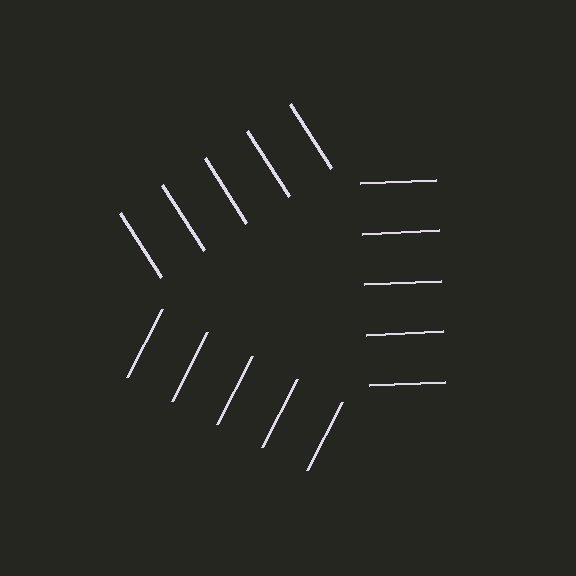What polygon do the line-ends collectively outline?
An illusory triangle — the line segments terminate on its edges but no continuous stroke is drawn.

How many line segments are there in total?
15 — 5 along each of the 3 edges.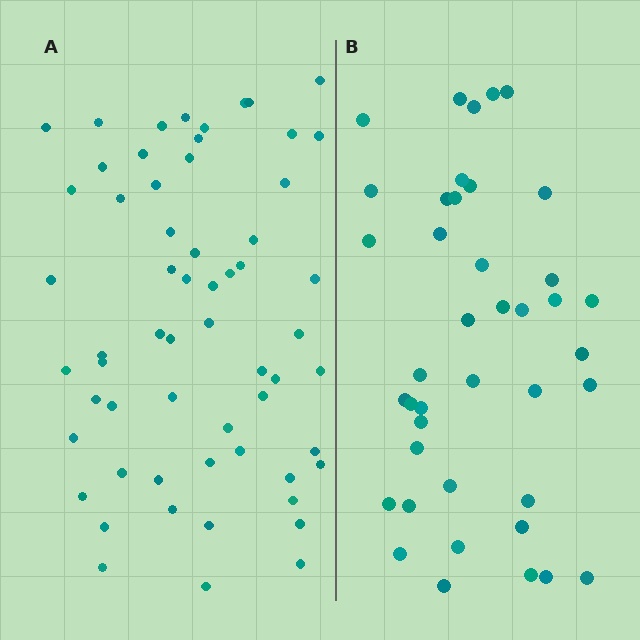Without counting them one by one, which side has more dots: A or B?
Region A (the left region) has more dots.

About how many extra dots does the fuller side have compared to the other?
Region A has approximately 20 more dots than region B.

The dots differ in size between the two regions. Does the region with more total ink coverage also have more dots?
No. Region B has more total ink coverage because its dots are larger, but region A actually contains more individual dots. Total area can be misleading — the number of items is what matters here.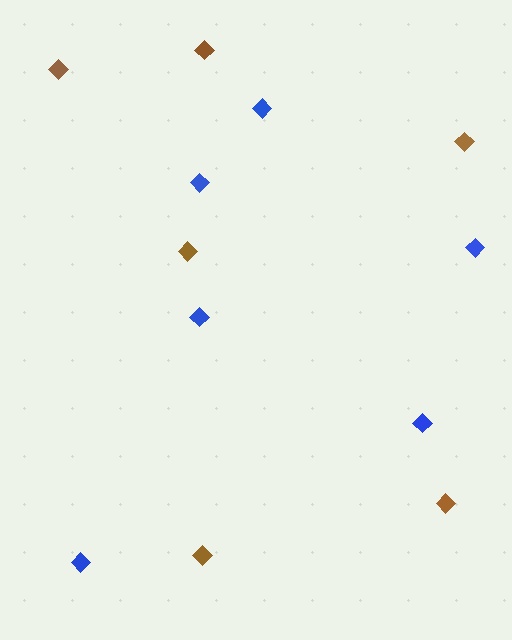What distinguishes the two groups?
There are 2 groups: one group of brown diamonds (6) and one group of blue diamonds (6).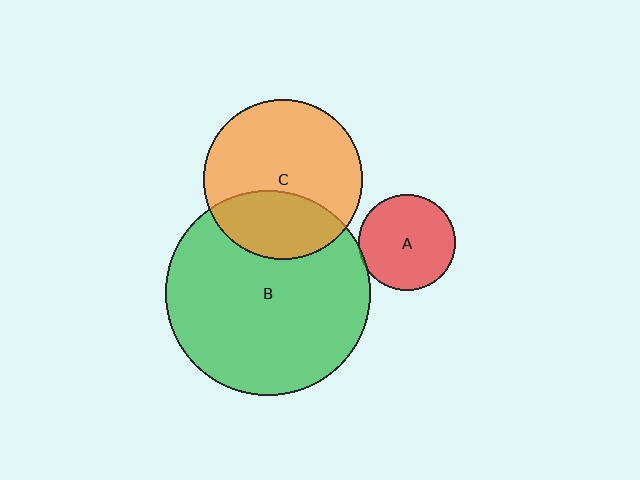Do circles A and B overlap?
Yes.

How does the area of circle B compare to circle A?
Approximately 4.5 times.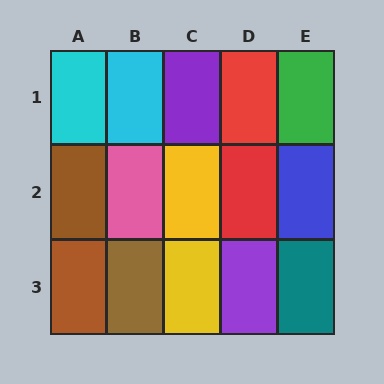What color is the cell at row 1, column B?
Cyan.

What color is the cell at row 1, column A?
Cyan.